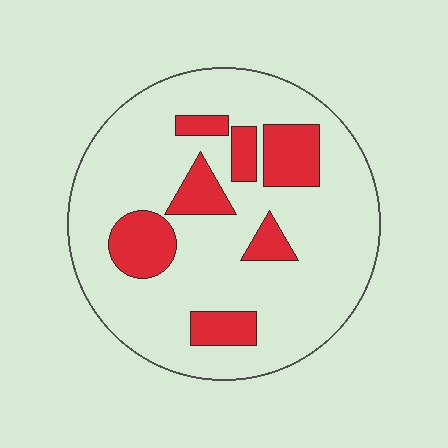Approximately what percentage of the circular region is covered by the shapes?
Approximately 20%.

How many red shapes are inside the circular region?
7.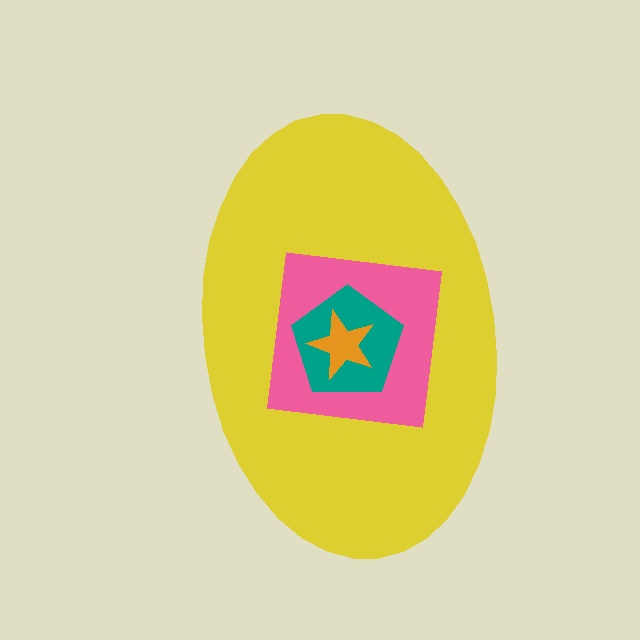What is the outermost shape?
The yellow ellipse.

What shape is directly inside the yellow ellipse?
The pink square.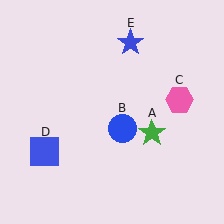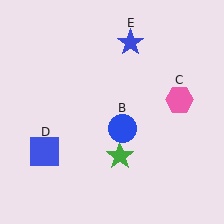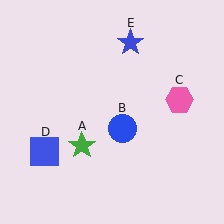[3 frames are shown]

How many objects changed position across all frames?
1 object changed position: green star (object A).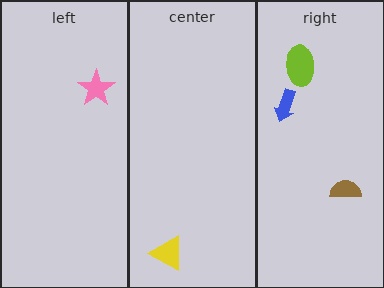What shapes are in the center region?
The yellow triangle.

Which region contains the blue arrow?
The right region.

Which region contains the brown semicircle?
The right region.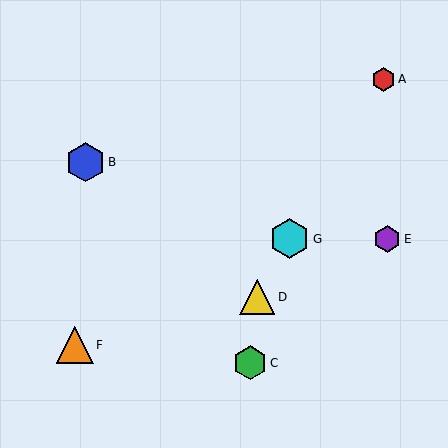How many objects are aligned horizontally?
2 objects (E, G) are aligned horizontally.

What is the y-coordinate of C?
Object C is at y≈363.